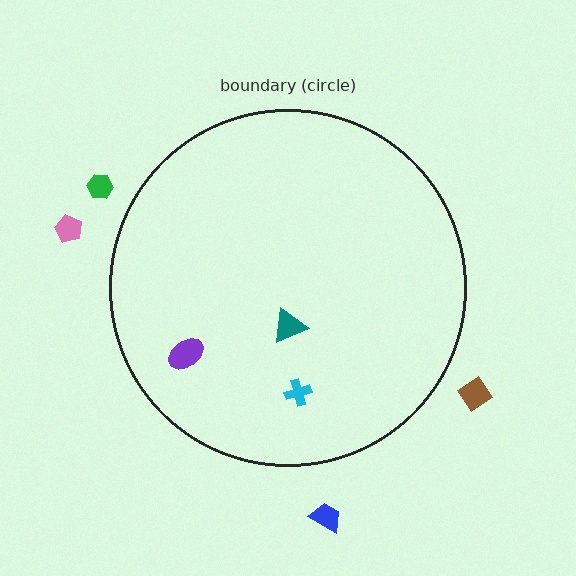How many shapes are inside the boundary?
3 inside, 4 outside.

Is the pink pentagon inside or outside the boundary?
Outside.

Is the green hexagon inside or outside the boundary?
Outside.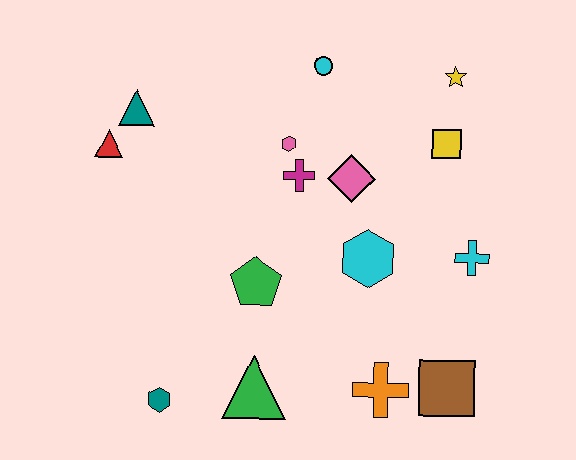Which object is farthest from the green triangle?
The yellow star is farthest from the green triangle.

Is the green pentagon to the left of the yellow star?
Yes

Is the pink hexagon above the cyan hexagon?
Yes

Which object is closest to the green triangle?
The teal hexagon is closest to the green triangle.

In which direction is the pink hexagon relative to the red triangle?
The pink hexagon is to the right of the red triangle.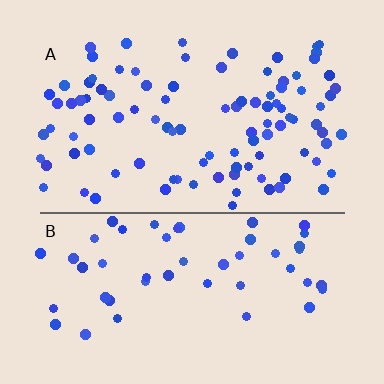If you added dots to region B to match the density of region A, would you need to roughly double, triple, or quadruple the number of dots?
Approximately double.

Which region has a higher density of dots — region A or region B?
A (the top).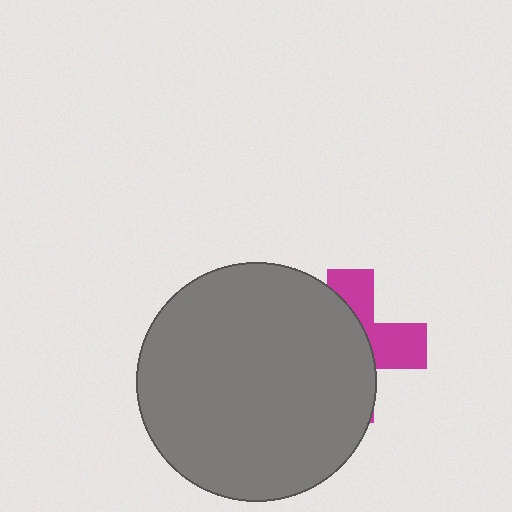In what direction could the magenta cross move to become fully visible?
The magenta cross could move right. That would shift it out from behind the gray circle entirely.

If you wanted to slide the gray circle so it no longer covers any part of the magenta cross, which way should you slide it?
Slide it left — that is the most direct way to separate the two shapes.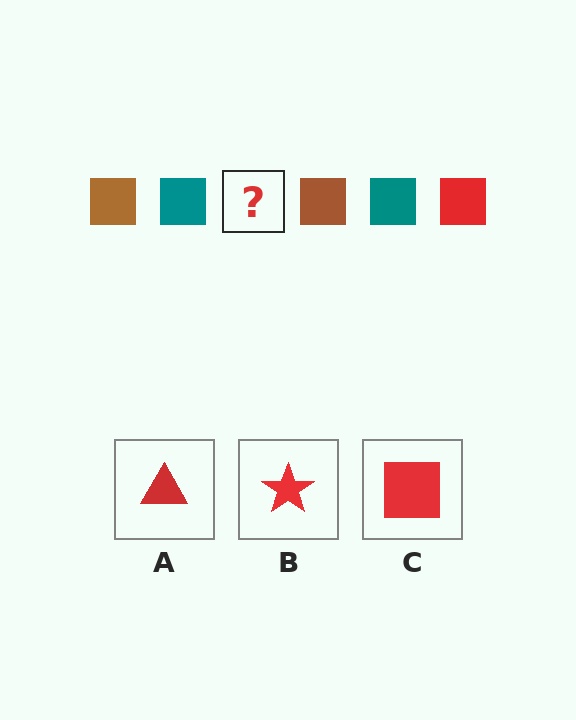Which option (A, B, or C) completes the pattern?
C.